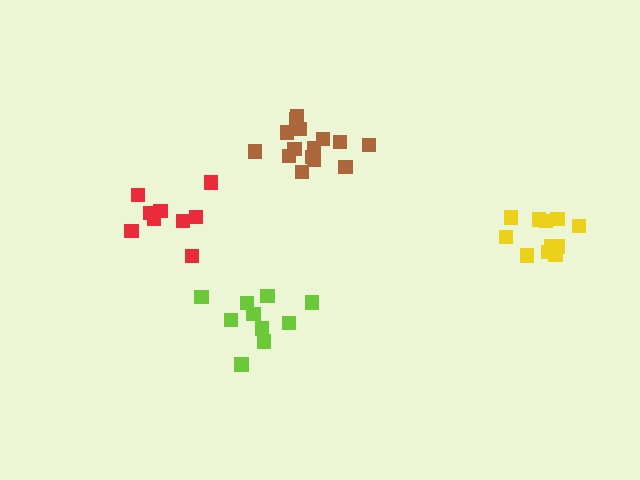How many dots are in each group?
Group 1: 9 dots, Group 2: 15 dots, Group 3: 11 dots, Group 4: 10 dots (45 total).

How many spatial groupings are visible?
There are 4 spatial groupings.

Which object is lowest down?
The lime cluster is bottommost.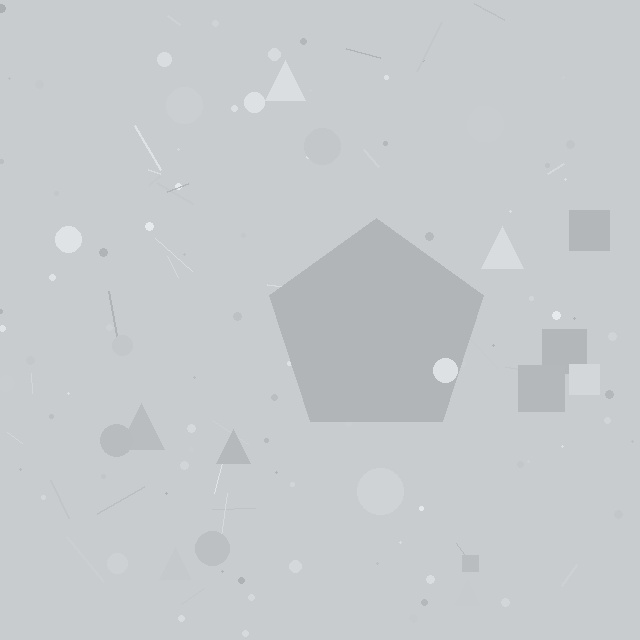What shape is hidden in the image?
A pentagon is hidden in the image.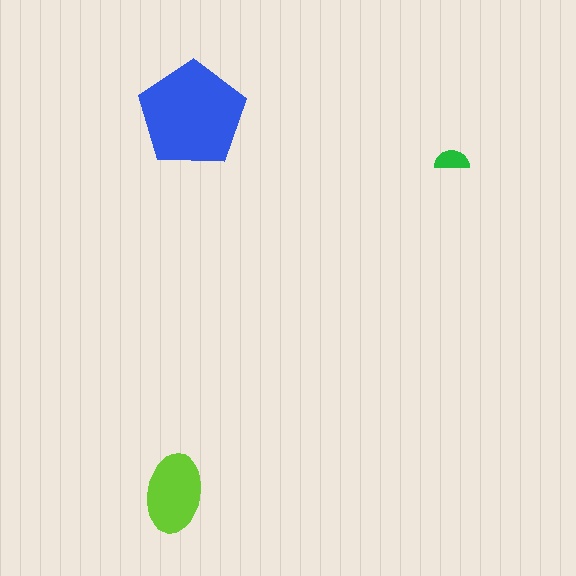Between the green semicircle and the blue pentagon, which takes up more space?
The blue pentagon.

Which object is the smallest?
The green semicircle.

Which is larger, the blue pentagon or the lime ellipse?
The blue pentagon.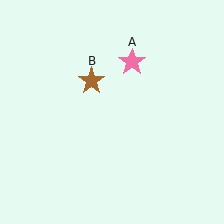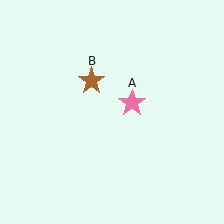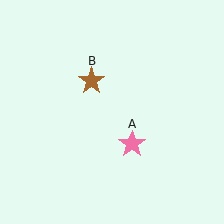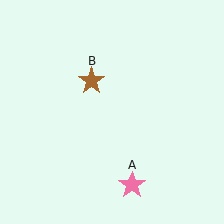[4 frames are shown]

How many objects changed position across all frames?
1 object changed position: pink star (object A).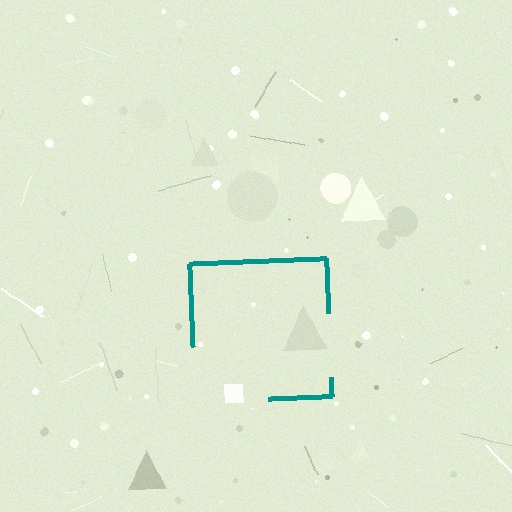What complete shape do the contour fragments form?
The contour fragments form a square.